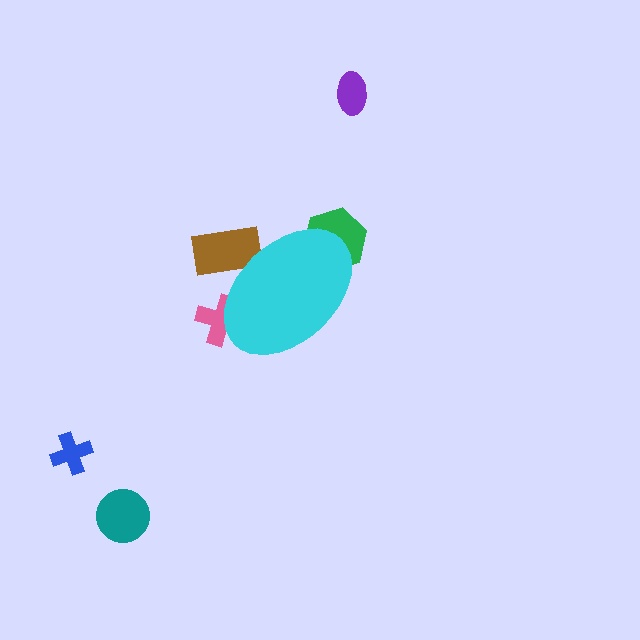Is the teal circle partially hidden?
No, the teal circle is fully visible.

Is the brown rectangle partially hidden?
Yes, the brown rectangle is partially hidden behind the cyan ellipse.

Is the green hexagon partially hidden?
Yes, the green hexagon is partially hidden behind the cyan ellipse.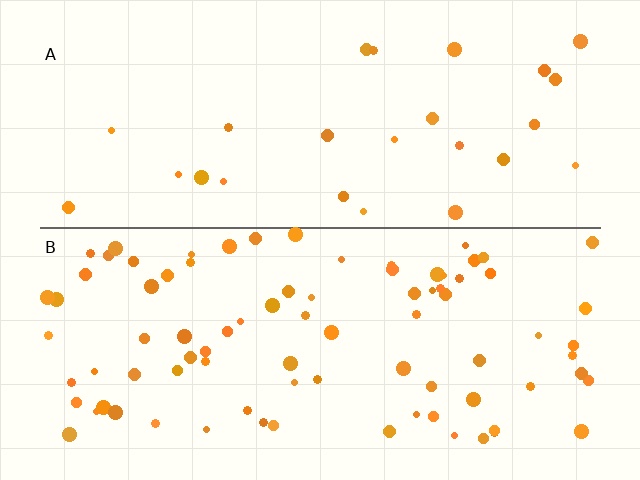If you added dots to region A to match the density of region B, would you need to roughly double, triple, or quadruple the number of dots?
Approximately triple.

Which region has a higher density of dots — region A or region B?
B (the bottom).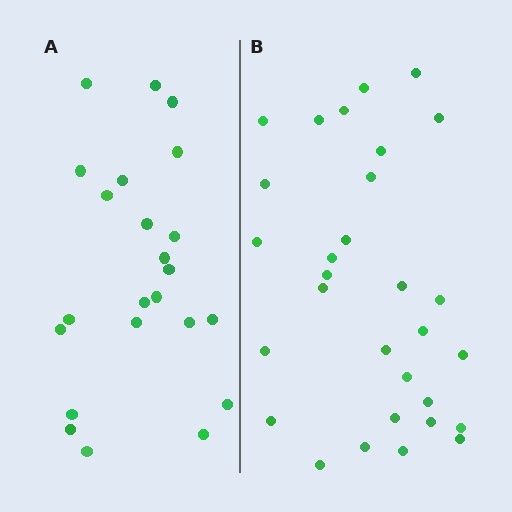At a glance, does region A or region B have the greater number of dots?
Region B (the right region) has more dots.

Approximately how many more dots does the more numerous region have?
Region B has roughly 8 or so more dots than region A.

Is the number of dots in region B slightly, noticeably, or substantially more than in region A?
Region B has noticeably more, but not dramatically so. The ratio is roughly 1.3 to 1.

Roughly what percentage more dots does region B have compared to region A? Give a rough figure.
About 30% more.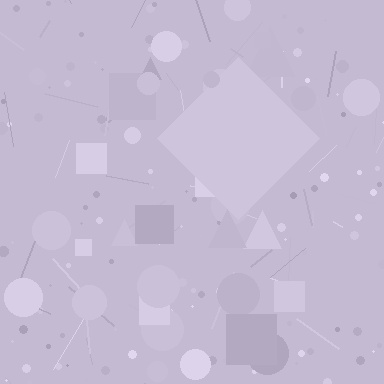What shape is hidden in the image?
A diamond is hidden in the image.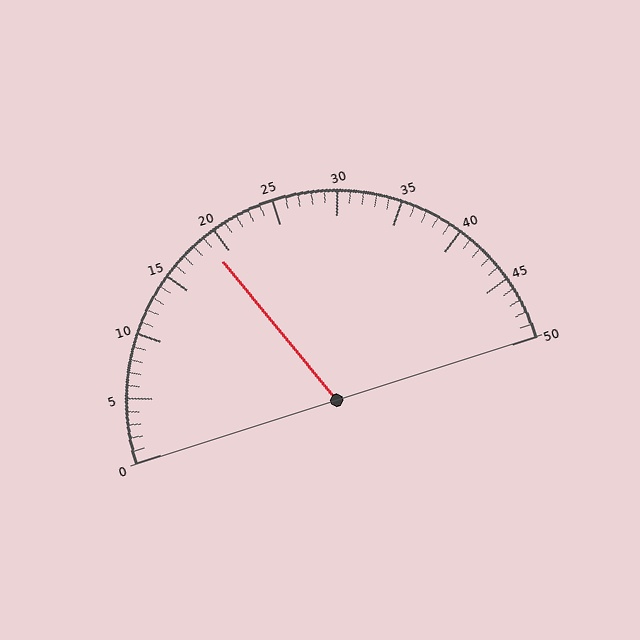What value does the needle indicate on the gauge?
The needle indicates approximately 19.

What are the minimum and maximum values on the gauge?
The gauge ranges from 0 to 50.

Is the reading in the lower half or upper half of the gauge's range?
The reading is in the lower half of the range (0 to 50).